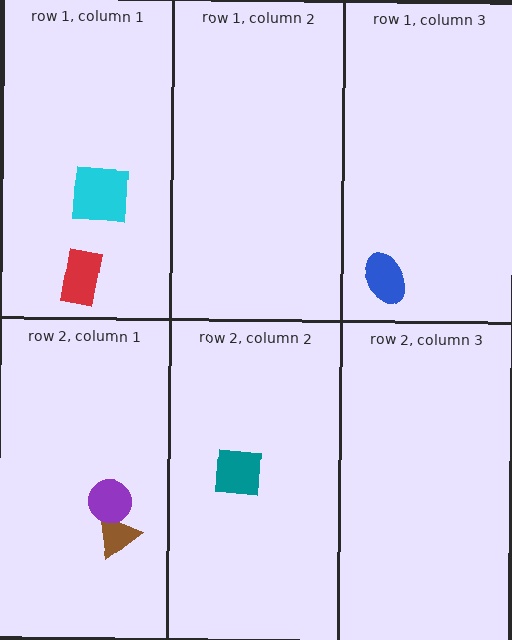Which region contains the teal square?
The row 2, column 2 region.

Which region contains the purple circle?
The row 2, column 1 region.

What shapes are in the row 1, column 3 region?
The blue ellipse.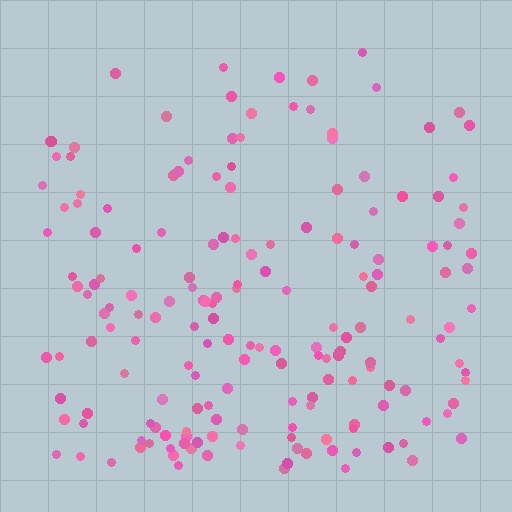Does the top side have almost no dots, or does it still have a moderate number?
Still a moderate number, just noticeably fewer than the bottom.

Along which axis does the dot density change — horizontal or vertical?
Vertical.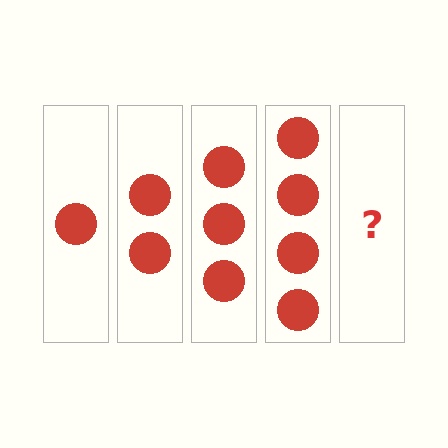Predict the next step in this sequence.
The next step is 5 circles.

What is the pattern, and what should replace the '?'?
The pattern is that each step adds one more circle. The '?' should be 5 circles.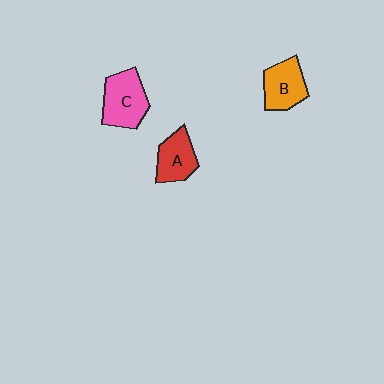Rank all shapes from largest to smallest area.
From largest to smallest: C (pink), B (orange), A (red).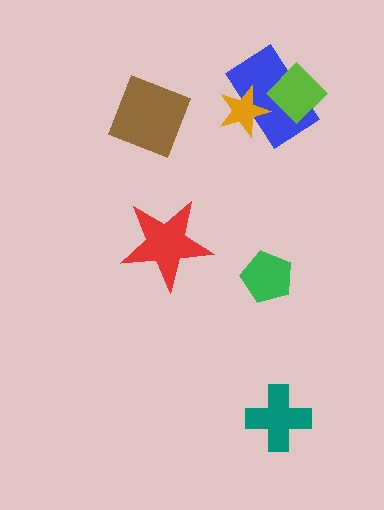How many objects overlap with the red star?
0 objects overlap with the red star.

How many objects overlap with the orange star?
1 object overlaps with the orange star.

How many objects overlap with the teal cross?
0 objects overlap with the teal cross.